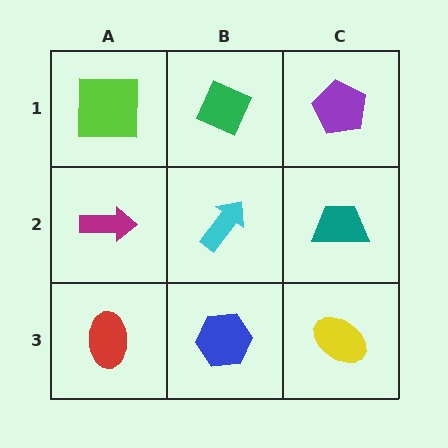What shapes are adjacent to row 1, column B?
A cyan arrow (row 2, column B), a lime square (row 1, column A), a purple pentagon (row 1, column C).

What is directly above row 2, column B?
A green diamond.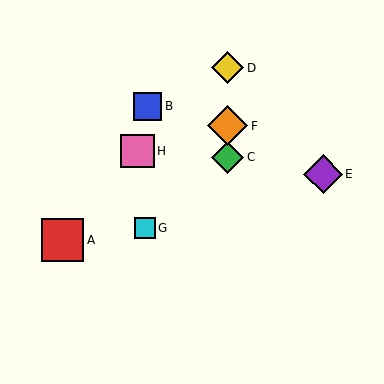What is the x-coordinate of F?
Object F is at x≈228.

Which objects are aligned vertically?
Objects C, D, F are aligned vertically.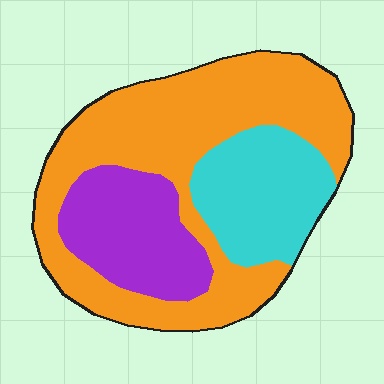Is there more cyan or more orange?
Orange.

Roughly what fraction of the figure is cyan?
Cyan takes up about one fifth (1/5) of the figure.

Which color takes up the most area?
Orange, at roughly 55%.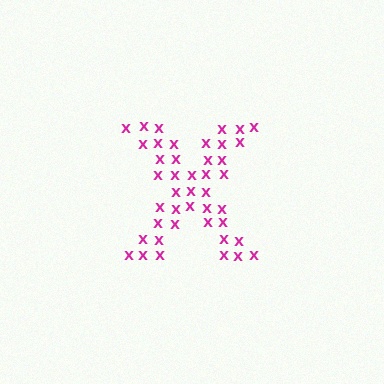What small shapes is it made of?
It is made of small letter X's.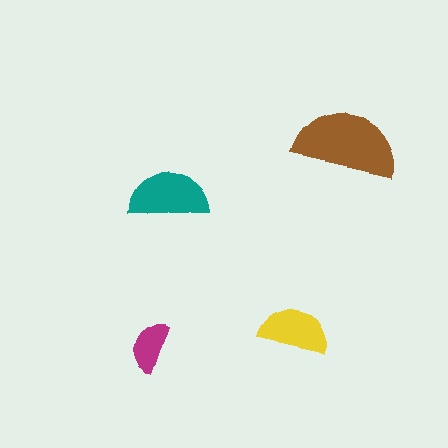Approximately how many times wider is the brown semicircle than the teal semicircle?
About 1.5 times wider.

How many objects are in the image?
There are 4 objects in the image.